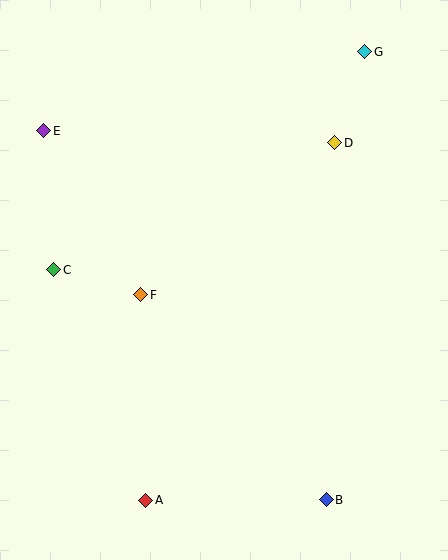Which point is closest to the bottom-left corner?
Point A is closest to the bottom-left corner.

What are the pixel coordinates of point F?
Point F is at (141, 295).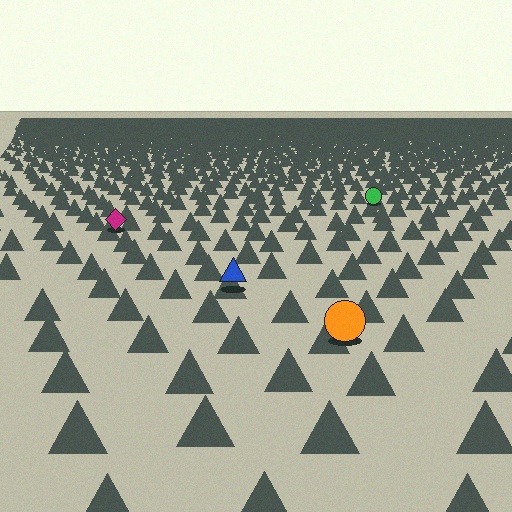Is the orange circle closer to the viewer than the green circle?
Yes. The orange circle is closer — you can tell from the texture gradient: the ground texture is coarser near it.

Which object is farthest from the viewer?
The green circle is farthest from the viewer. It appears smaller and the ground texture around it is denser.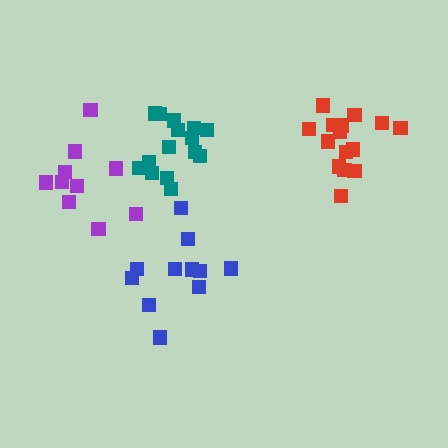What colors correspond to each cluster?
The clusters are colored: blue, red, purple, teal.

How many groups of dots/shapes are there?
There are 4 groups.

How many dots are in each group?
Group 1: 11 dots, Group 2: 15 dots, Group 3: 10 dots, Group 4: 15 dots (51 total).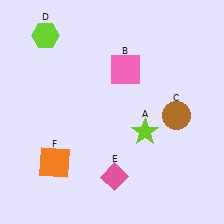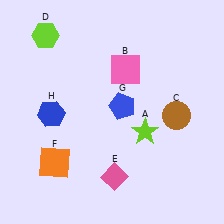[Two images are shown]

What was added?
A blue pentagon (G), a blue hexagon (H) were added in Image 2.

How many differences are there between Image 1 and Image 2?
There are 2 differences between the two images.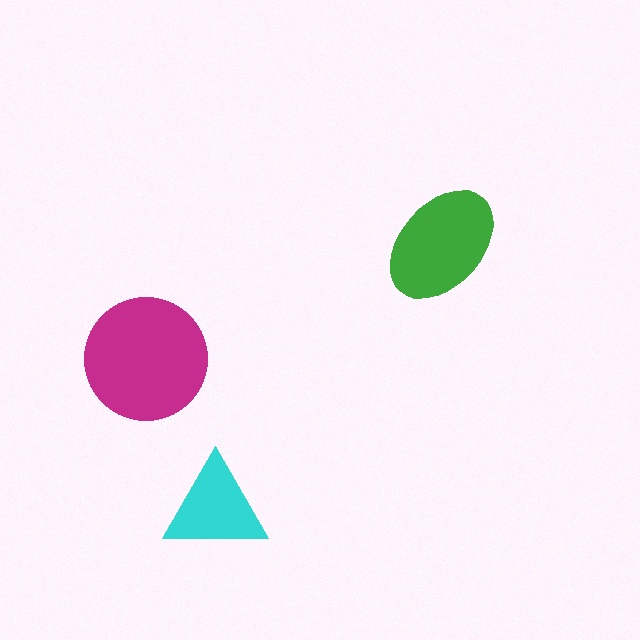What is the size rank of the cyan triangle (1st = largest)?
3rd.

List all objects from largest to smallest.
The magenta circle, the green ellipse, the cyan triangle.